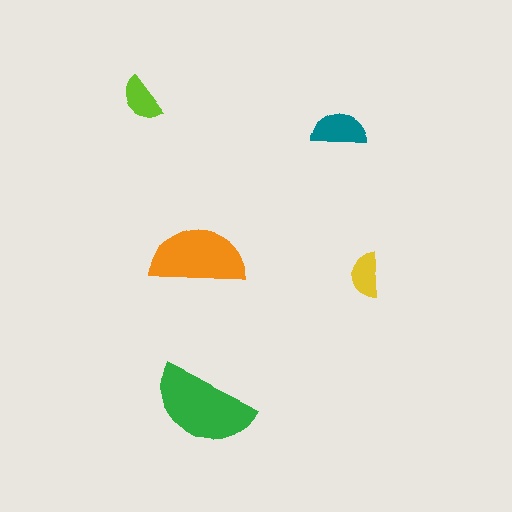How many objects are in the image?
There are 5 objects in the image.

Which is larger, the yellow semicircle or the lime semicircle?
The lime one.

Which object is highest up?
The lime semicircle is topmost.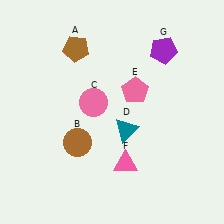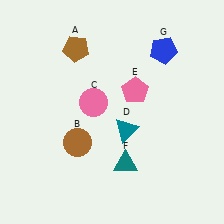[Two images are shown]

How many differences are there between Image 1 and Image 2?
There are 2 differences between the two images.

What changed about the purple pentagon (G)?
In Image 1, G is purple. In Image 2, it changed to blue.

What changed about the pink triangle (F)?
In Image 1, F is pink. In Image 2, it changed to teal.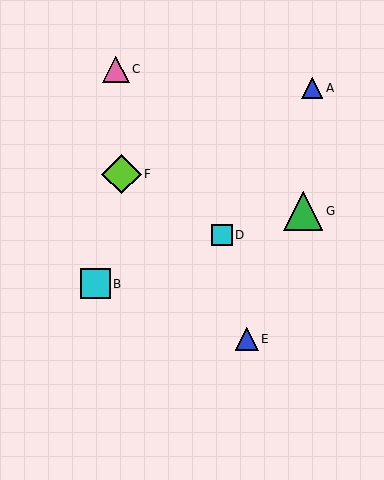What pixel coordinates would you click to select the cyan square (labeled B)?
Click at (95, 284) to select the cyan square B.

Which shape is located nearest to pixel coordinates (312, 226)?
The green triangle (labeled G) at (303, 211) is nearest to that location.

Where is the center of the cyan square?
The center of the cyan square is at (95, 284).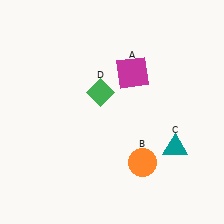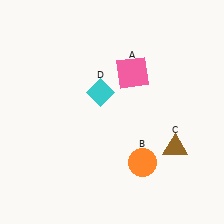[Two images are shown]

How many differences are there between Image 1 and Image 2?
There are 3 differences between the two images.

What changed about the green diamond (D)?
In Image 1, D is green. In Image 2, it changed to cyan.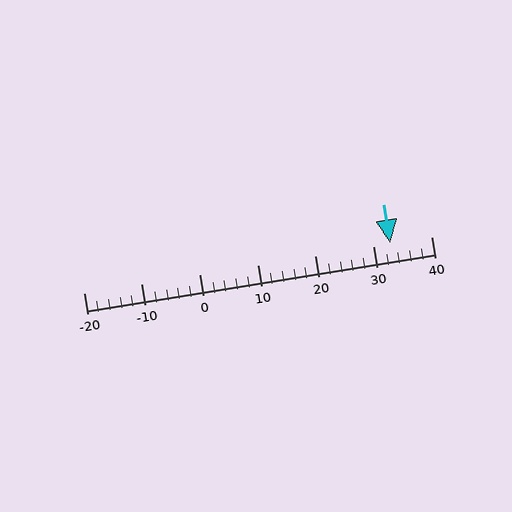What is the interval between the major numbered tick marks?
The major tick marks are spaced 10 units apart.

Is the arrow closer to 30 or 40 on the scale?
The arrow is closer to 30.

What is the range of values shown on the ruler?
The ruler shows values from -20 to 40.